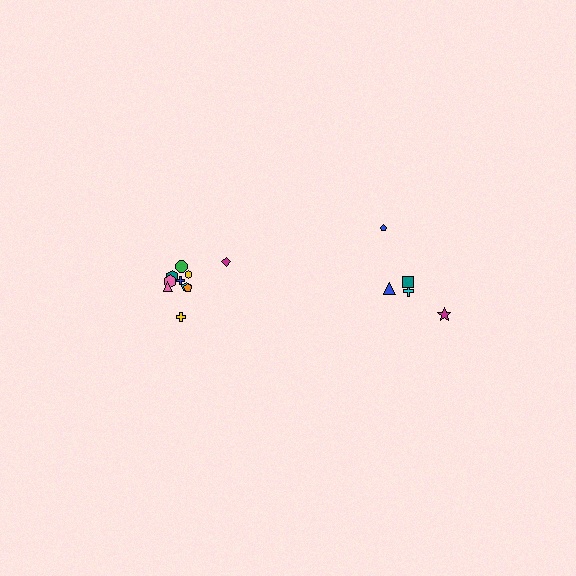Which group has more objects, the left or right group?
The left group.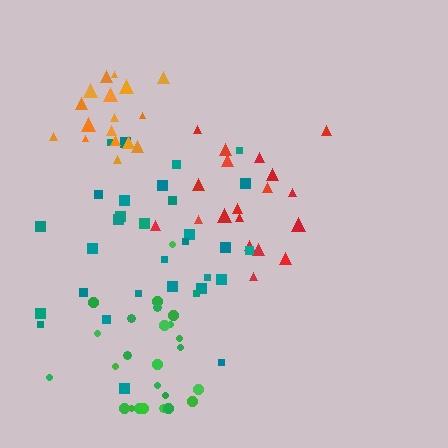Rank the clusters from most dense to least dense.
orange, green, red, teal.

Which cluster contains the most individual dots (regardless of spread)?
Teal (31).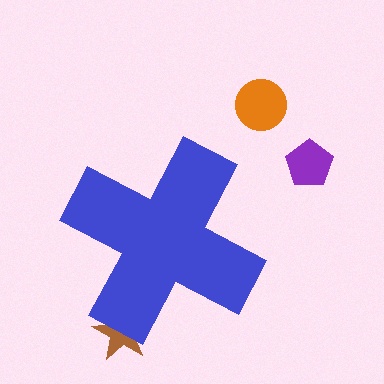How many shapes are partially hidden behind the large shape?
1 shape is partially hidden.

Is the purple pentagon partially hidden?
No, the purple pentagon is fully visible.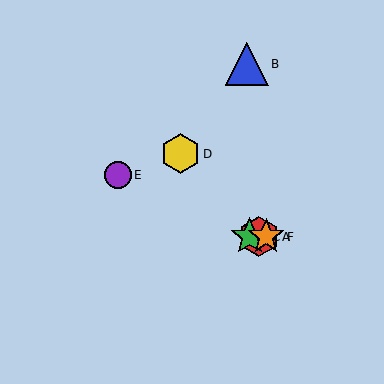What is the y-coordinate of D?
Object D is at y≈154.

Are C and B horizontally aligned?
No, C is at y≈237 and B is at y≈64.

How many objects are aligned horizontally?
3 objects (A, C, F) are aligned horizontally.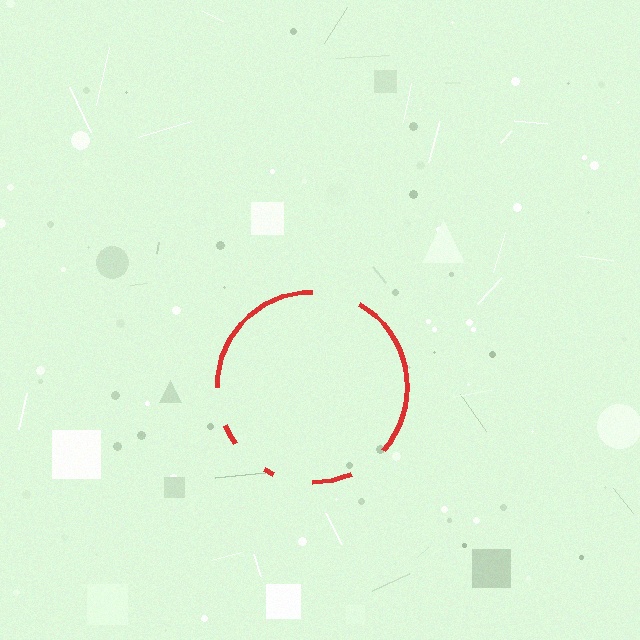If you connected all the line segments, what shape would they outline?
They would outline a circle.